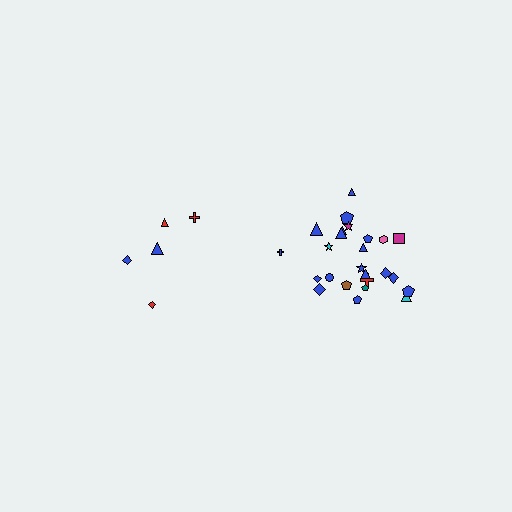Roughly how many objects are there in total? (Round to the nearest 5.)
Roughly 30 objects in total.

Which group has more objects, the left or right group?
The right group.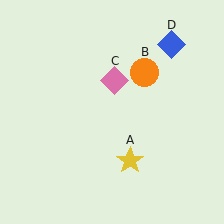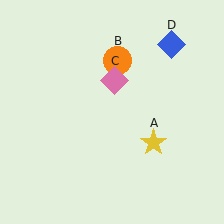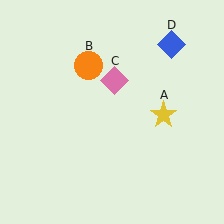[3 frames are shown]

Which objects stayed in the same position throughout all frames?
Pink diamond (object C) and blue diamond (object D) remained stationary.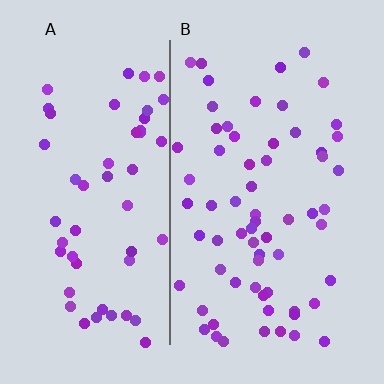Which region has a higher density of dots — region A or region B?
B (the right).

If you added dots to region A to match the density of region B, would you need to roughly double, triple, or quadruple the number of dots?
Approximately double.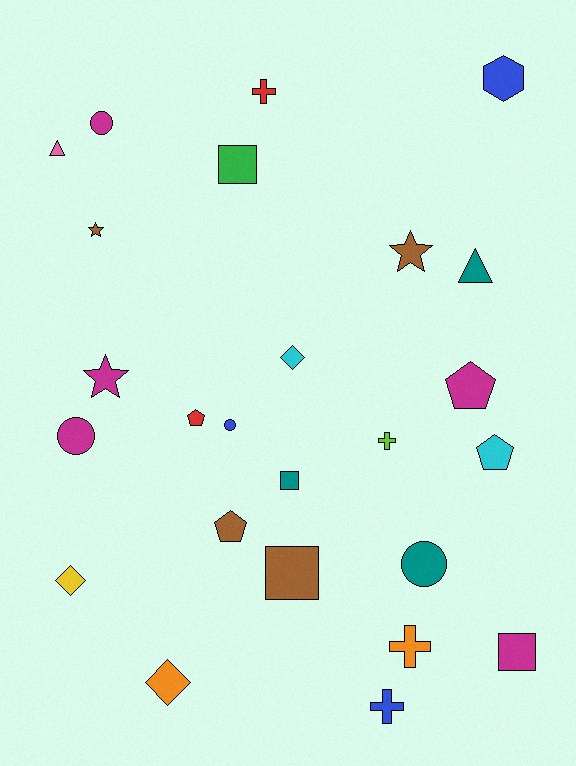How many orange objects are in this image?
There are 2 orange objects.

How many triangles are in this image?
There are 2 triangles.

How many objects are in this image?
There are 25 objects.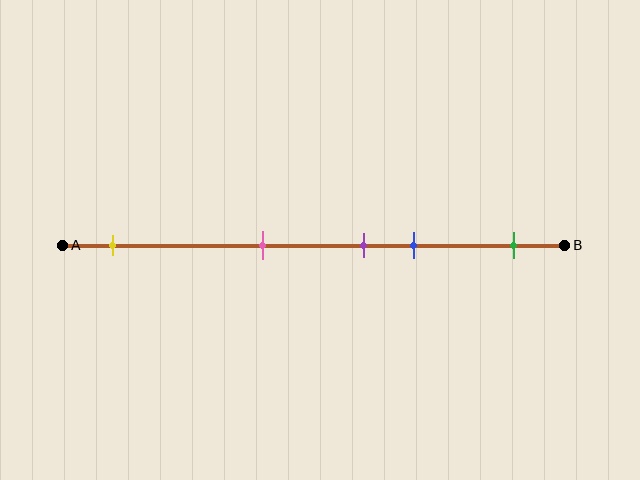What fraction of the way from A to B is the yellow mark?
The yellow mark is approximately 10% (0.1) of the way from A to B.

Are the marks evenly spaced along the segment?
No, the marks are not evenly spaced.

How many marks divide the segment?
There are 5 marks dividing the segment.